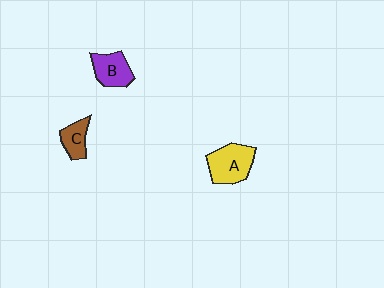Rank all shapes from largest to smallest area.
From largest to smallest: A (yellow), B (purple), C (brown).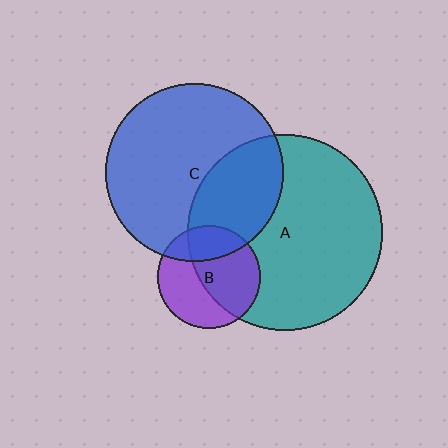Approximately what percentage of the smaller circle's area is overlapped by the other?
Approximately 55%.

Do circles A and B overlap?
Yes.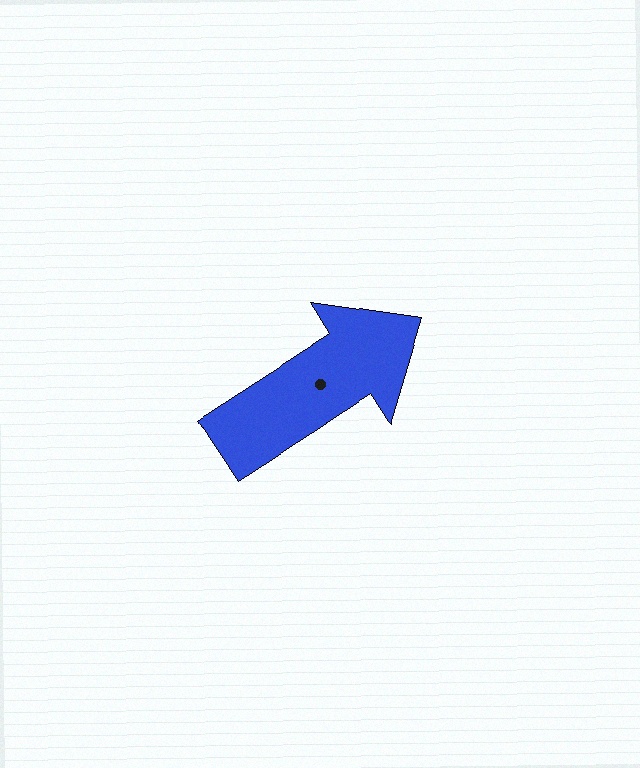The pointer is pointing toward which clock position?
Roughly 2 o'clock.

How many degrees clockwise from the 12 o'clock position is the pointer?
Approximately 57 degrees.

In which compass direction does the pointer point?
Northeast.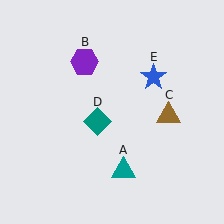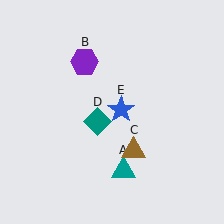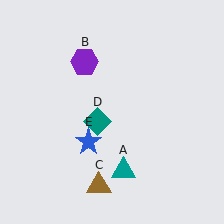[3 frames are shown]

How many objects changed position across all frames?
2 objects changed position: brown triangle (object C), blue star (object E).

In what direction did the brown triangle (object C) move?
The brown triangle (object C) moved down and to the left.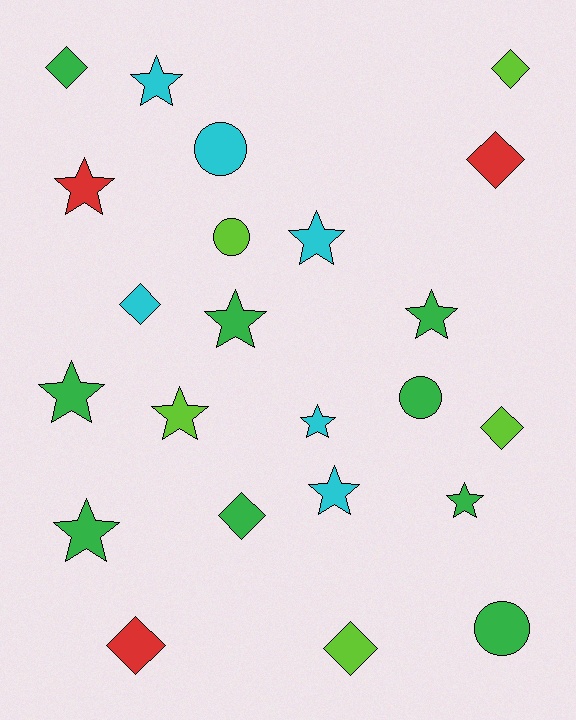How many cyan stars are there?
There are 4 cyan stars.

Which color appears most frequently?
Green, with 9 objects.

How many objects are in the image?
There are 23 objects.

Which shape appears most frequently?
Star, with 11 objects.